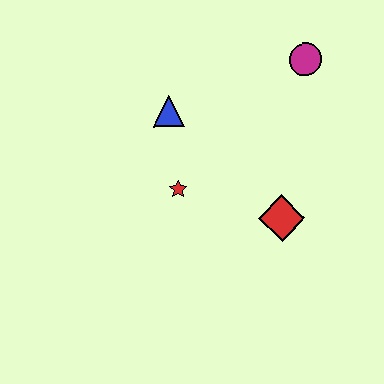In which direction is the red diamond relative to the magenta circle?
The red diamond is below the magenta circle.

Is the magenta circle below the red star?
No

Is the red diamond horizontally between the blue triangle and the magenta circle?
Yes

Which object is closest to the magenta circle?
The blue triangle is closest to the magenta circle.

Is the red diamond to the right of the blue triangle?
Yes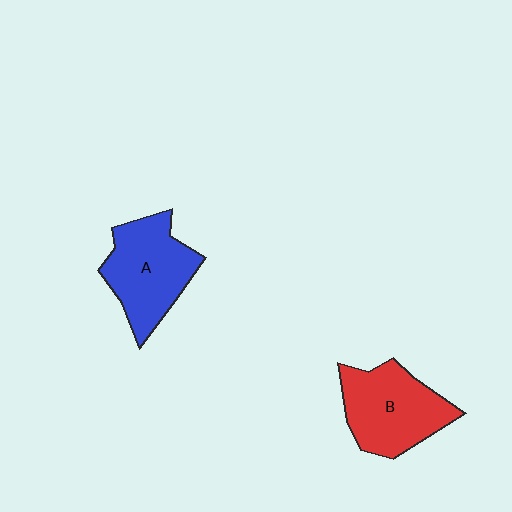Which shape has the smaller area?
Shape A (blue).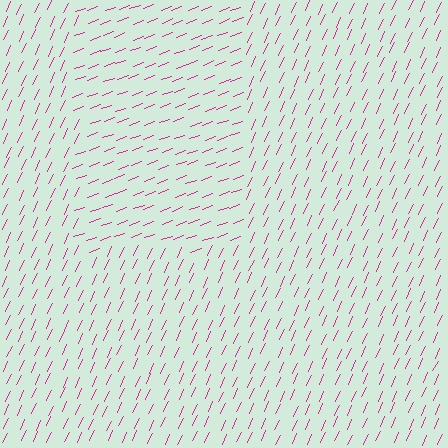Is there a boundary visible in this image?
Yes, there is a texture boundary formed by a change in line orientation.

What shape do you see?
I see a rectangle.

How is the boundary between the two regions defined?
The boundary is defined purely by a change in line orientation (approximately 45 degrees difference). All lines are the same color and thickness.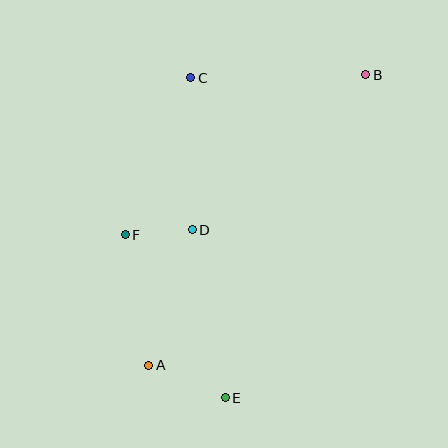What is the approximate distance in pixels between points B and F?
The distance between B and F is approximately 289 pixels.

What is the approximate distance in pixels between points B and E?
The distance between B and E is approximately 352 pixels.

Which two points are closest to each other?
Points D and F are closest to each other.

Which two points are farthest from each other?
Points A and B are farthest from each other.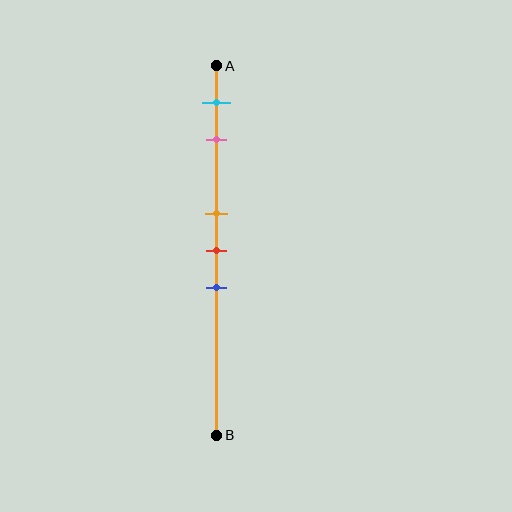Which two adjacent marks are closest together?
The orange and red marks are the closest adjacent pair.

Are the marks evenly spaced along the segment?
No, the marks are not evenly spaced.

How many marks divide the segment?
There are 5 marks dividing the segment.